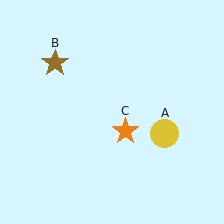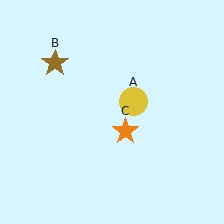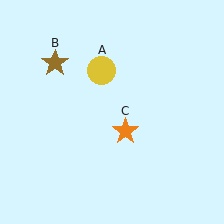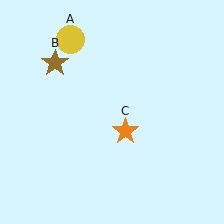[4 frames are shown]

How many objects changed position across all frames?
1 object changed position: yellow circle (object A).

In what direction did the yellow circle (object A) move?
The yellow circle (object A) moved up and to the left.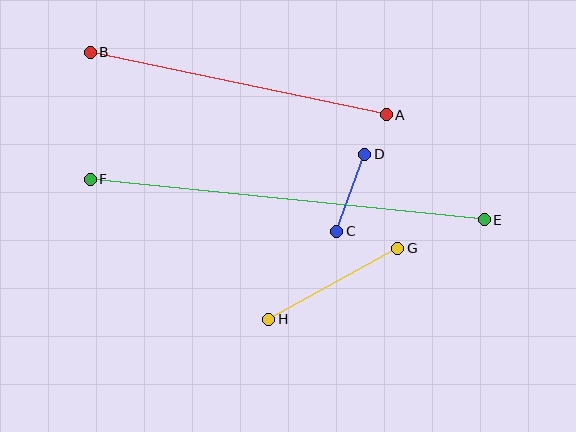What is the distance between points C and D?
The distance is approximately 82 pixels.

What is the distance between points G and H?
The distance is approximately 147 pixels.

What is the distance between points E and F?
The distance is approximately 396 pixels.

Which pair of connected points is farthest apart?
Points E and F are farthest apart.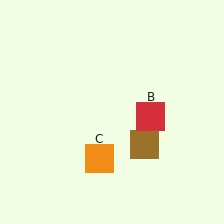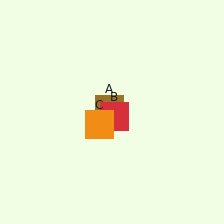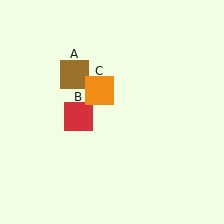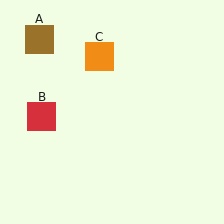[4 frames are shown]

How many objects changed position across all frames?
3 objects changed position: brown square (object A), red square (object B), orange square (object C).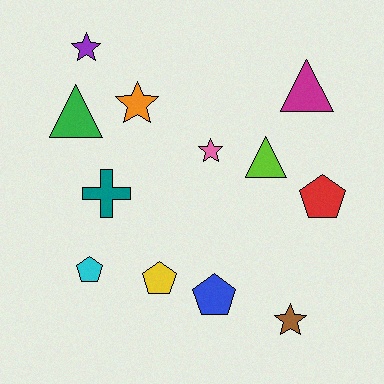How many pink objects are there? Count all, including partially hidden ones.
There is 1 pink object.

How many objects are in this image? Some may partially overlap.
There are 12 objects.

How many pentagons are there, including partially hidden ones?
There are 4 pentagons.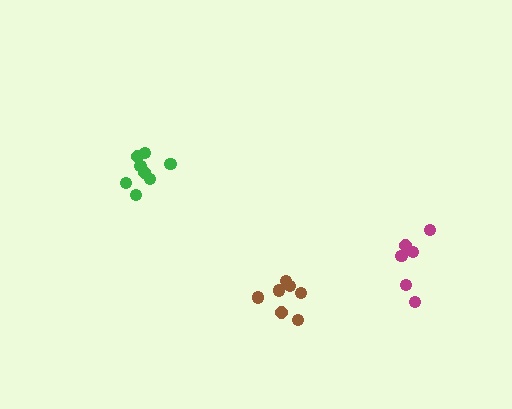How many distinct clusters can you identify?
There are 3 distinct clusters.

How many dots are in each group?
Group 1: 7 dots, Group 2: 8 dots, Group 3: 6 dots (21 total).